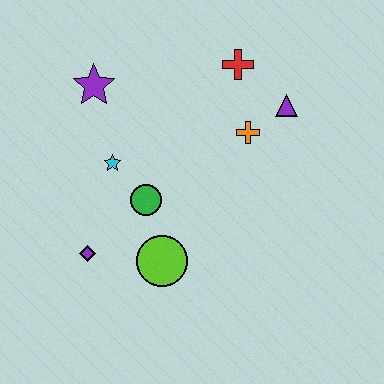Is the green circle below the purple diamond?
No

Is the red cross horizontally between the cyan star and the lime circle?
No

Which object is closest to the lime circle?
The green circle is closest to the lime circle.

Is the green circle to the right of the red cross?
No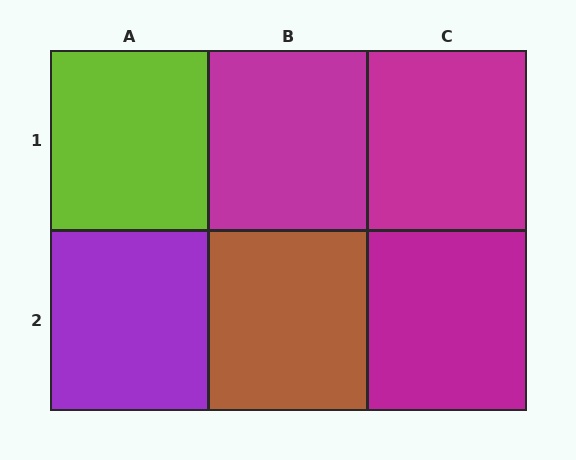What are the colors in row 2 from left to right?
Purple, brown, magenta.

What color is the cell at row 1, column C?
Magenta.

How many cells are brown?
1 cell is brown.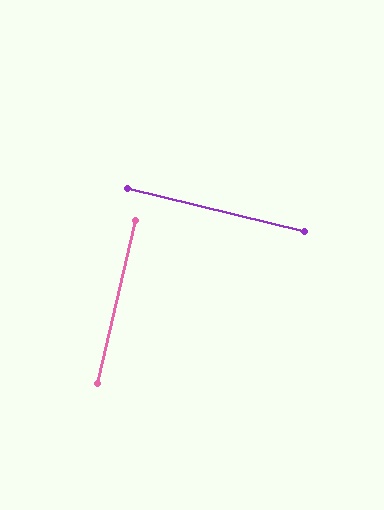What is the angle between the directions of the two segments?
Approximately 90 degrees.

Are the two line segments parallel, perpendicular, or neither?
Perpendicular — they meet at approximately 90°.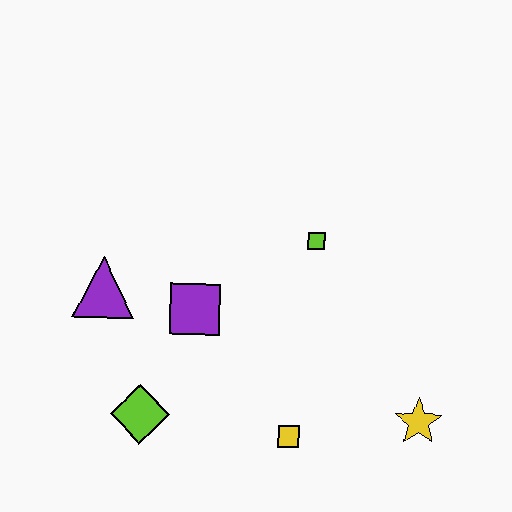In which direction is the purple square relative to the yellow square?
The purple square is above the yellow square.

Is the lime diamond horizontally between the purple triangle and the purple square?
Yes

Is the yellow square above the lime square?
No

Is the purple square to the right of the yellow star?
No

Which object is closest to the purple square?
The purple triangle is closest to the purple square.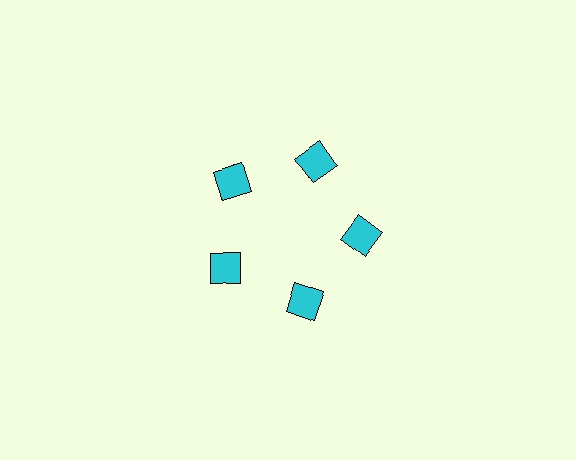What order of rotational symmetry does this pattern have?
This pattern has 5-fold rotational symmetry.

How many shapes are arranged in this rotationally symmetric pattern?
There are 5 shapes, arranged in 5 groups of 1.